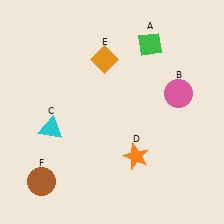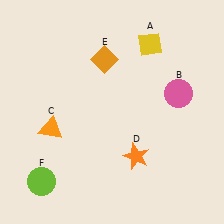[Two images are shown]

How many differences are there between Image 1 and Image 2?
There are 3 differences between the two images.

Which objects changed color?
A changed from green to yellow. C changed from cyan to orange. F changed from brown to lime.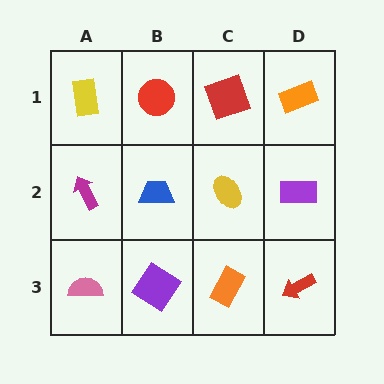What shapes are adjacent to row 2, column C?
A red square (row 1, column C), an orange rectangle (row 3, column C), a blue trapezoid (row 2, column B), a purple rectangle (row 2, column D).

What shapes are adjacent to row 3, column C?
A yellow ellipse (row 2, column C), a purple diamond (row 3, column B), a red arrow (row 3, column D).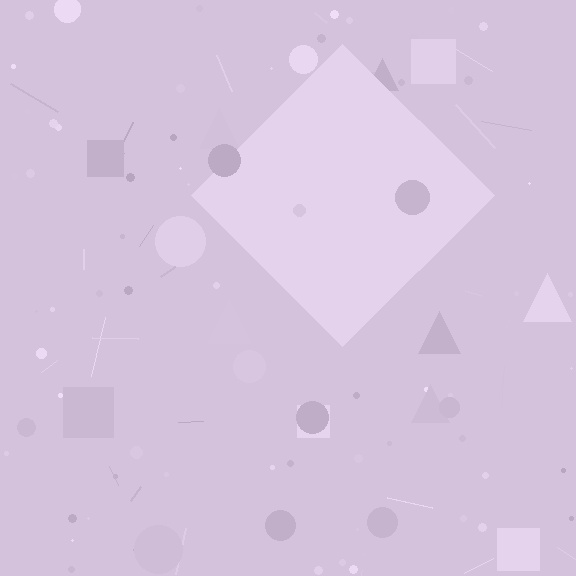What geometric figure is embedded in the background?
A diamond is embedded in the background.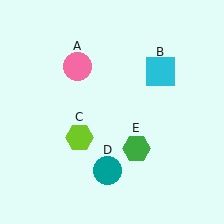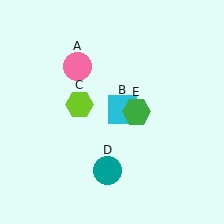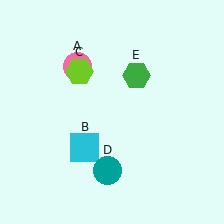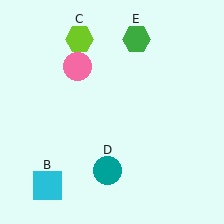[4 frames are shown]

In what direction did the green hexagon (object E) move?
The green hexagon (object E) moved up.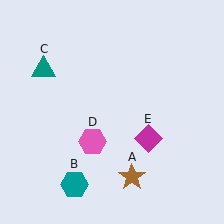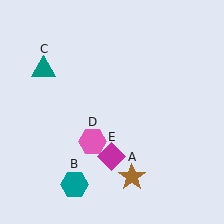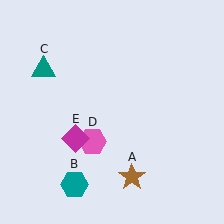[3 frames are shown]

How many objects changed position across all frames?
1 object changed position: magenta diamond (object E).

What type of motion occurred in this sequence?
The magenta diamond (object E) rotated clockwise around the center of the scene.